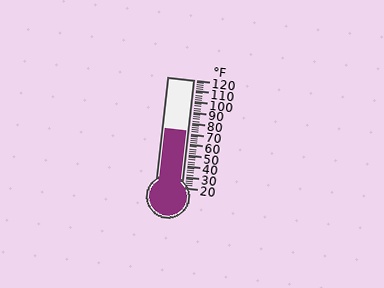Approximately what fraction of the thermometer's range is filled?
The thermometer is filled to approximately 50% of its range.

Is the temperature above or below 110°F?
The temperature is below 110°F.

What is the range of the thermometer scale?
The thermometer scale ranges from 20°F to 120°F.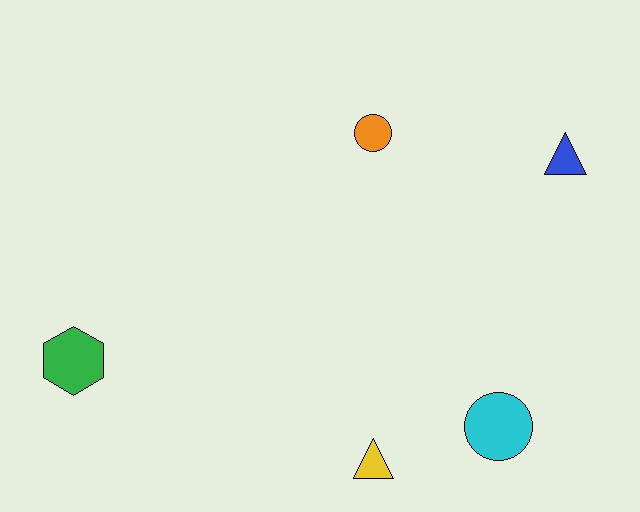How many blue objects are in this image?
There is 1 blue object.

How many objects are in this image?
There are 5 objects.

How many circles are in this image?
There are 2 circles.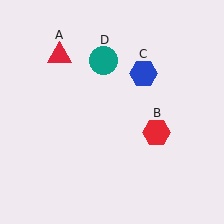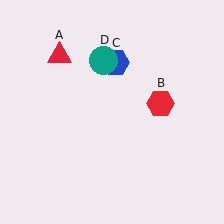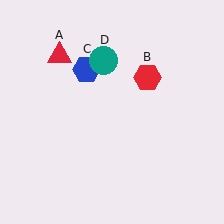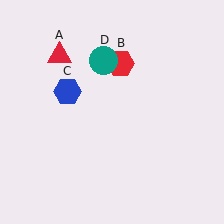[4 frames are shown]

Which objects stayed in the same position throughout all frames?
Red triangle (object A) and teal circle (object D) remained stationary.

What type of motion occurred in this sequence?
The red hexagon (object B), blue hexagon (object C) rotated counterclockwise around the center of the scene.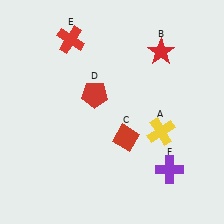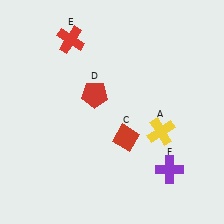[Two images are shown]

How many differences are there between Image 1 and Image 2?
There is 1 difference between the two images.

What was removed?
The red star (B) was removed in Image 2.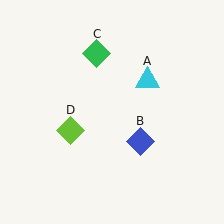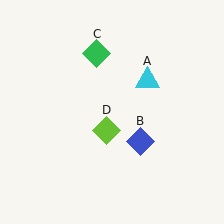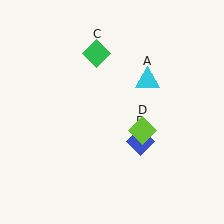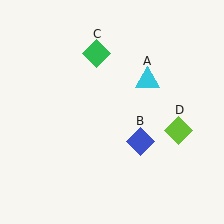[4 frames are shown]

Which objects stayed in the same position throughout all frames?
Cyan triangle (object A) and blue diamond (object B) and green diamond (object C) remained stationary.